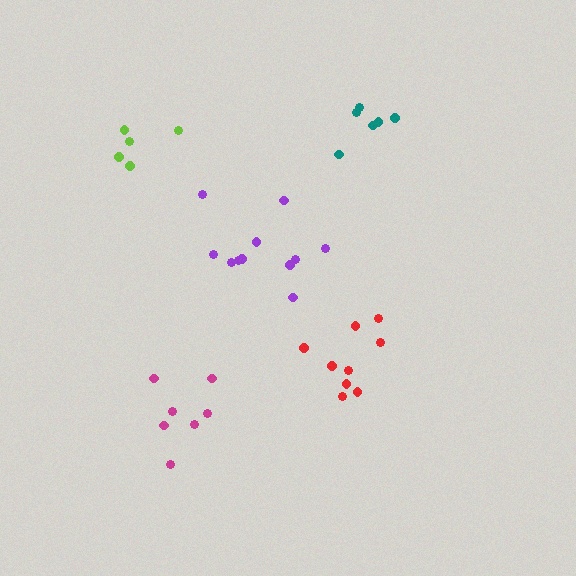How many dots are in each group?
Group 1: 9 dots, Group 2: 5 dots, Group 3: 6 dots, Group 4: 11 dots, Group 5: 7 dots (38 total).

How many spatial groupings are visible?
There are 5 spatial groupings.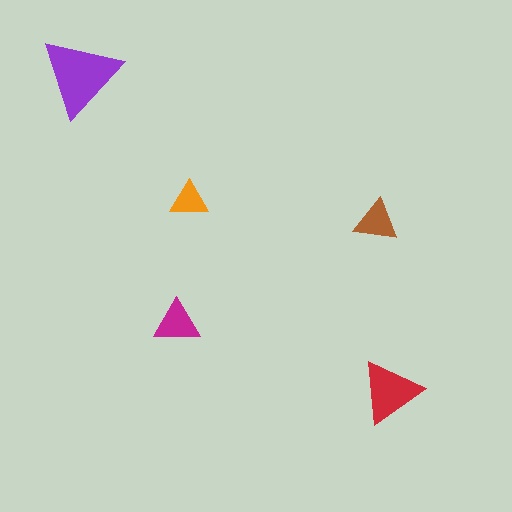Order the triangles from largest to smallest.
the purple one, the red one, the magenta one, the brown one, the orange one.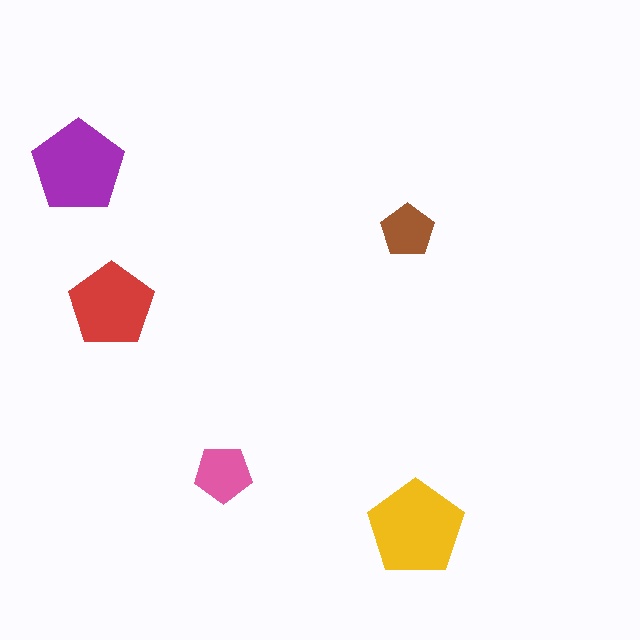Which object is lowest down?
The yellow pentagon is bottommost.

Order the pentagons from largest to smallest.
the yellow one, the purple one, the red one, the pink one, the brown one.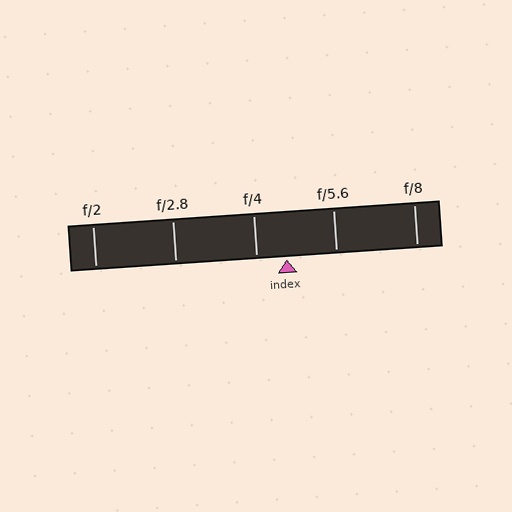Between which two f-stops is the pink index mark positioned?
The index mark is between f/4 and f/5.6.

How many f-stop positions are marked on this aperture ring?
There are 5 f-stop positions marked.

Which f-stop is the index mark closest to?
The index mark is closest to f/4.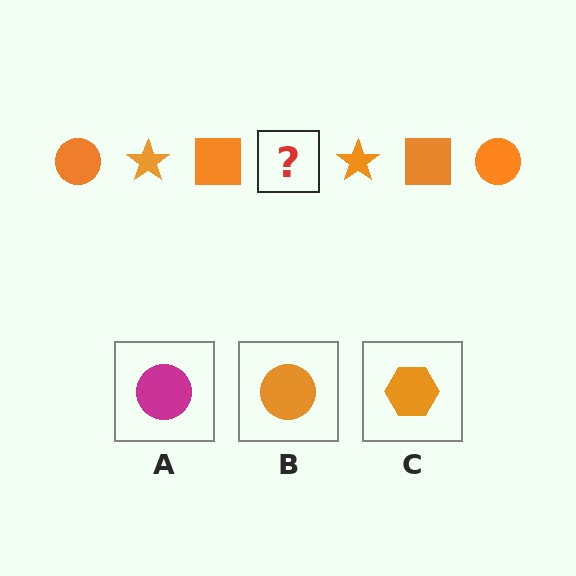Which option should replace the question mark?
Option B.